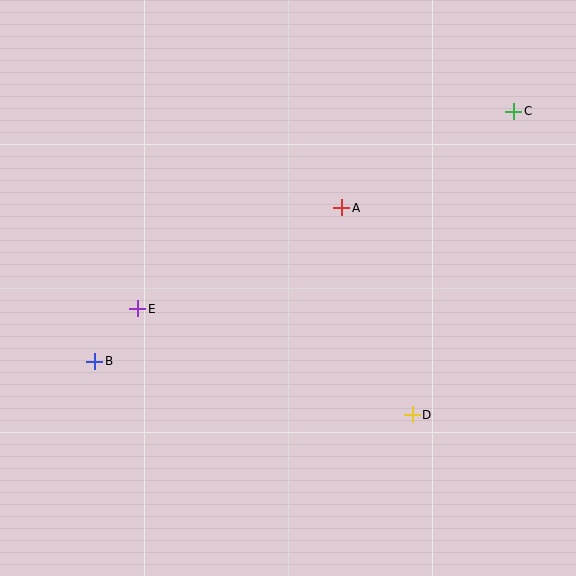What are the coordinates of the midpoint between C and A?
The midpoint between C and A is at (428, 159).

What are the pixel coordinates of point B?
Point B is at (95, 361).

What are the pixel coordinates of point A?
Point A is at (342, 208).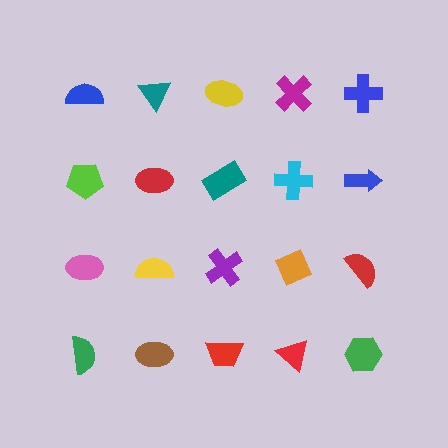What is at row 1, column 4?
A magenta cross.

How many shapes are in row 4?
5 shapes.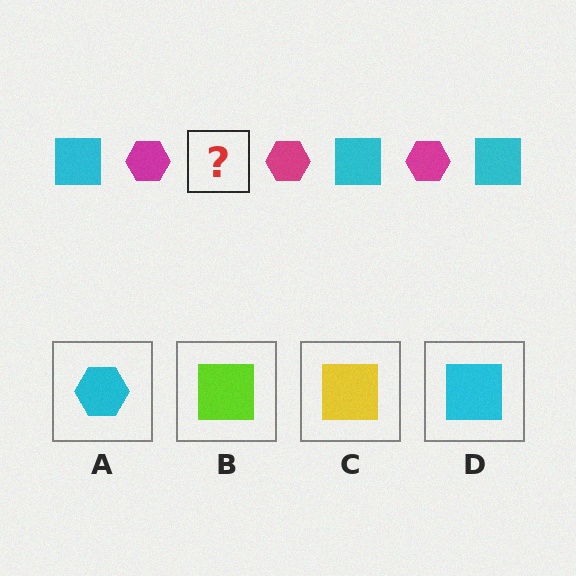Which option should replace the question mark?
Option D.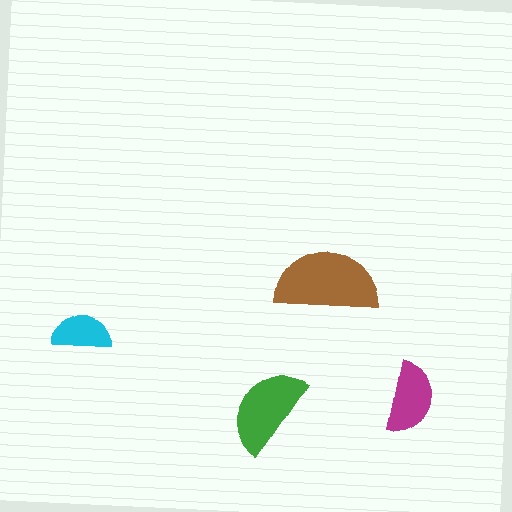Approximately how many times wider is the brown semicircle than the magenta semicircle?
About 1.5 times wider.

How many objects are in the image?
There are 4 objects in the image.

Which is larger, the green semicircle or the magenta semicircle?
The green one.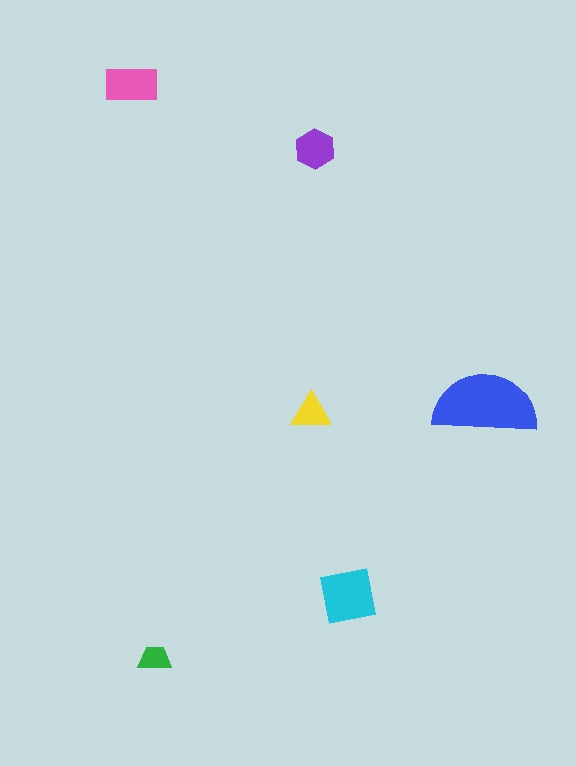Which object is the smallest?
The green trapezoid.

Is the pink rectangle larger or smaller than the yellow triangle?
Larger.